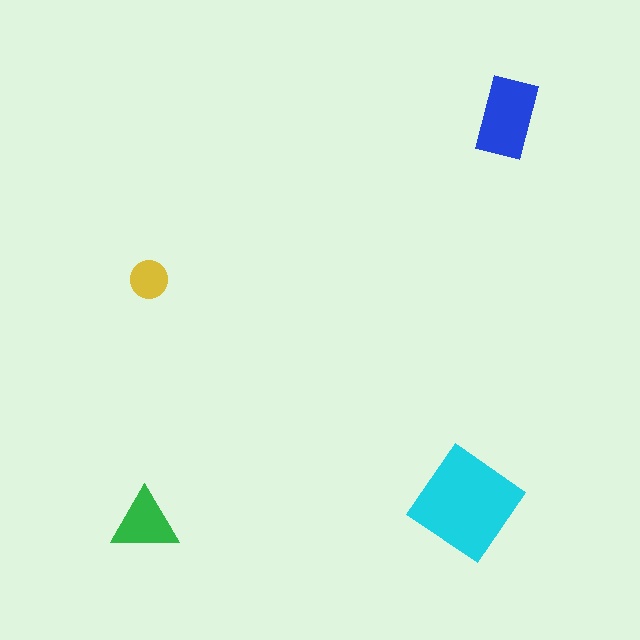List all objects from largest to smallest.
The cyan diamond, the blue rectangle, the green triangle, the yellow circle.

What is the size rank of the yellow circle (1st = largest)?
4th.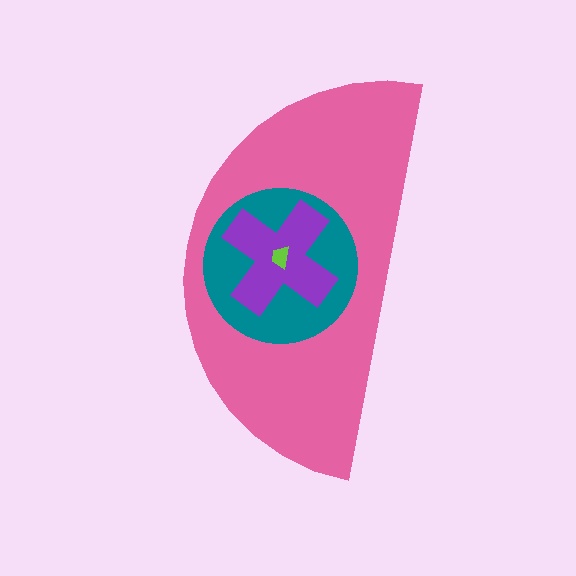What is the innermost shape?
The lime trapezoid.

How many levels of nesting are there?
4.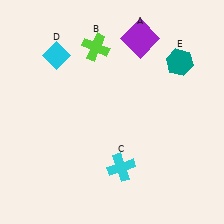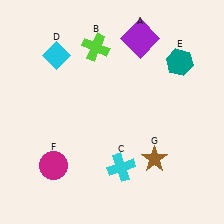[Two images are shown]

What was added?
A magenta circle (F), a brown star (G) were added in Image 2.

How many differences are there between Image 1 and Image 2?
There are 2 differences between the two images.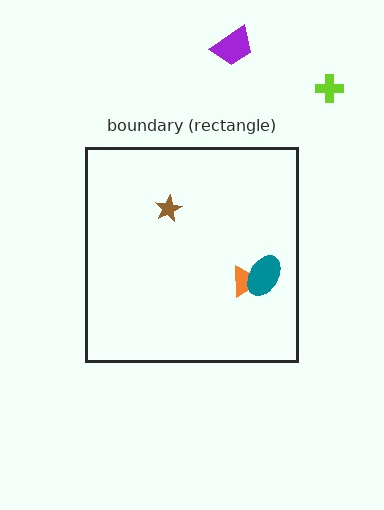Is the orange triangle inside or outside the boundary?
Inside.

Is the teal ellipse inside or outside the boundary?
Inside.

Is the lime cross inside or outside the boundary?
Outside.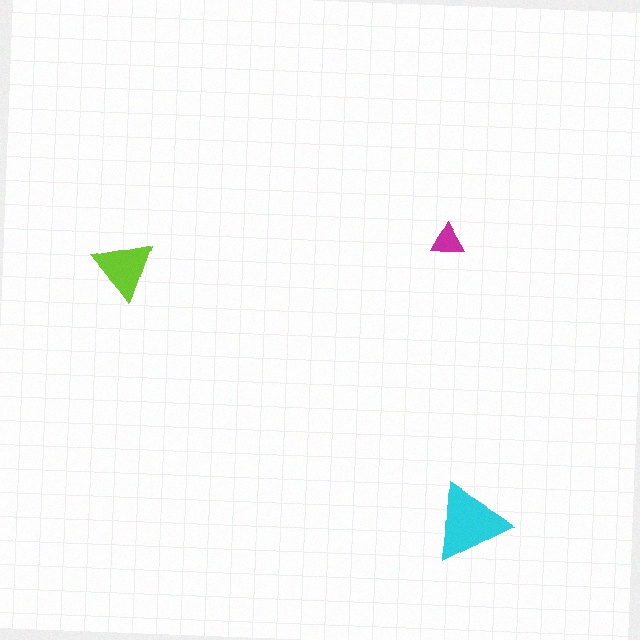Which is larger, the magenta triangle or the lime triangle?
The lime one.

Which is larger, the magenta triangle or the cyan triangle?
The cyan one.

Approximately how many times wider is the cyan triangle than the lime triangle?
About 1.5 times wider.